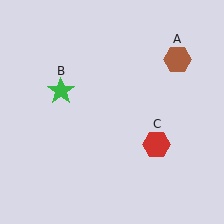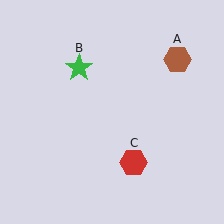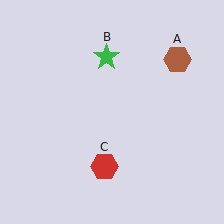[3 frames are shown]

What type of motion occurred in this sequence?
The green star (object B), red hexagon (object C) rotated clockwise around the center of the scene.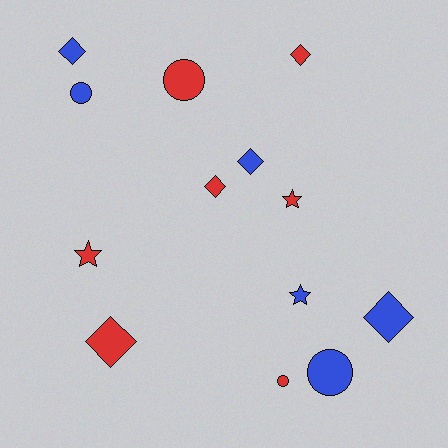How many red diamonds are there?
There are 3 red diamonds.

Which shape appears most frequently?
Diamond, with 6 objects.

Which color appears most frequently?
Red, with 7 objects.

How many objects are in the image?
There are 13 objects.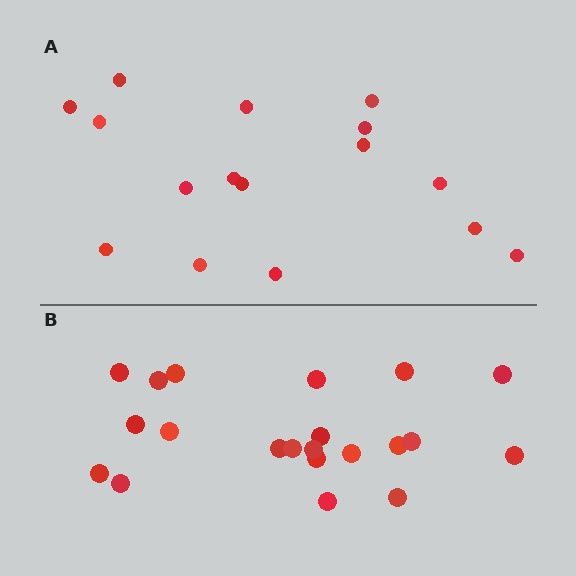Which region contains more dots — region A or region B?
Region B (the bottom region) has more dots.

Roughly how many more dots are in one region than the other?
Region B has about 5 more dots than region A.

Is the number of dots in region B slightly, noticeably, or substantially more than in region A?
Region B has noticeably more, but not dramatically so. The ratio is roughly 1.3 to 1.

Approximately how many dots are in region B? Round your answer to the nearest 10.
About 20 dots. (The exact count is 21, which rounds to 20.)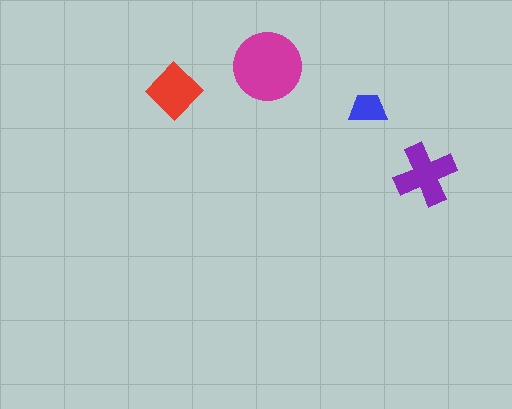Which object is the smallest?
The blue trapezoid.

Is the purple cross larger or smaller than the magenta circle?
Smaller.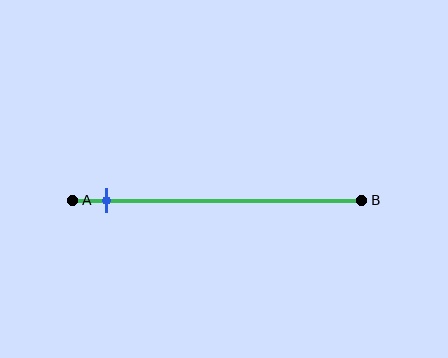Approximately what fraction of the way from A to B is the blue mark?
The blue mark is approximately 10% of the way from A to B.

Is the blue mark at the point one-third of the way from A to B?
No, the mark is at about 10% from A, not at the 33% one-third point.